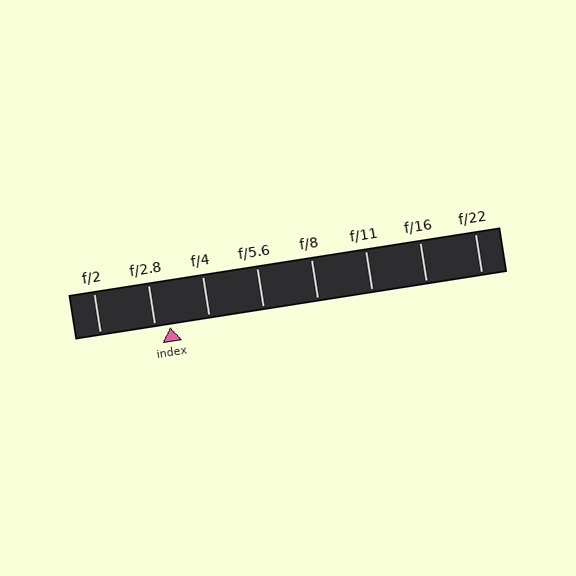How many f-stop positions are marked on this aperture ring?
There are 8 f-stop positions marked.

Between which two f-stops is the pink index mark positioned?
The index mark is between f/2.8 and f/4.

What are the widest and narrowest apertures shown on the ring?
The widest aperture shown is f/2 and the narrowest is f/22.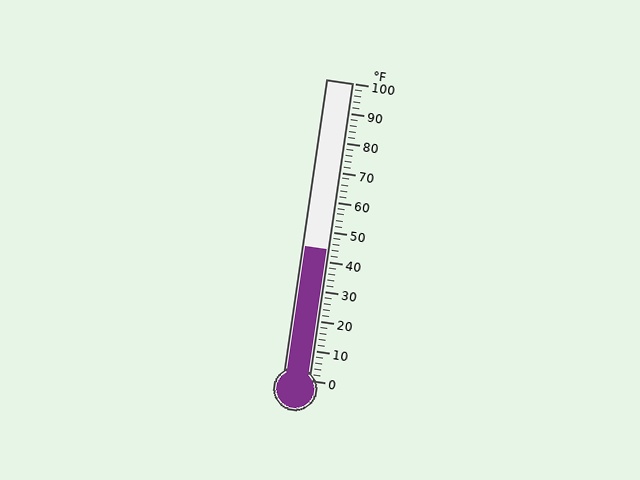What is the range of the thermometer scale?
The thermometer scale ranges from 0°F to 100°F.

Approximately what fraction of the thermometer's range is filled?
The thermometer is filled to approximately 45% of its range.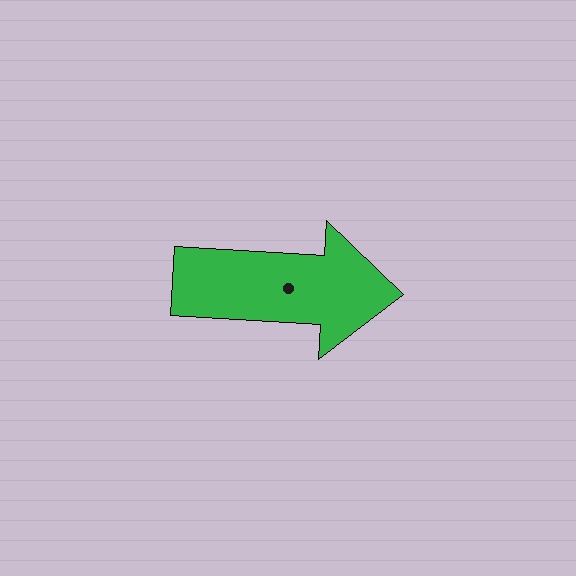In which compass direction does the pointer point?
East.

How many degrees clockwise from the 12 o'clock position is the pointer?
Approximately 93 degrees.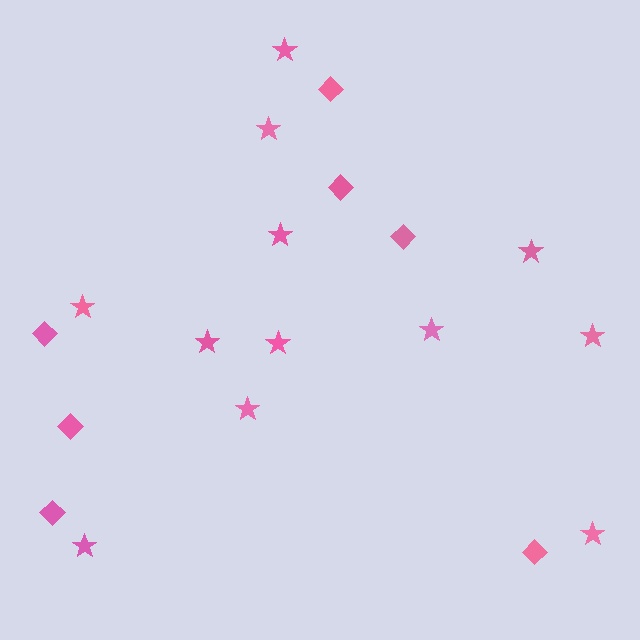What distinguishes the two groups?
There are 2 groups: one group of diamonds (7) and one group of stars (12).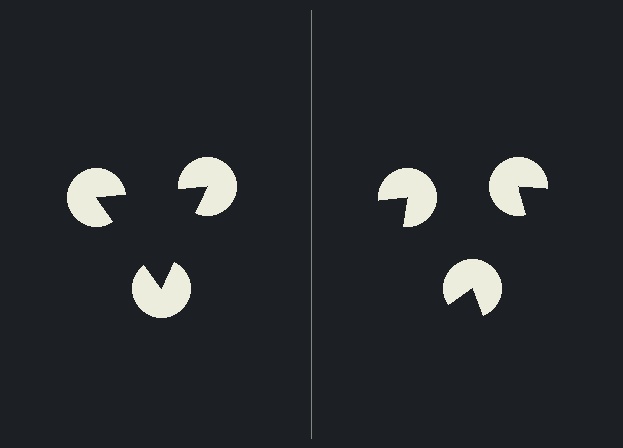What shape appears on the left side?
An illusory triangle.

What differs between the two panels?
The pac-man discs are positioned identically on both sides; only the wedge orientations differ. On the left they align to a triangle; on the right they are misaligned.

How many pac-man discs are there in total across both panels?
6 — 3 on each side.